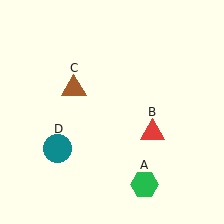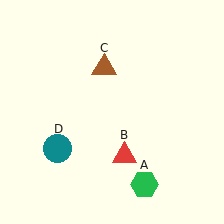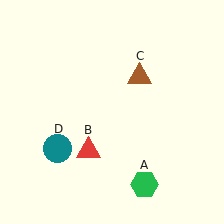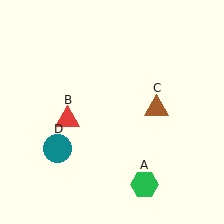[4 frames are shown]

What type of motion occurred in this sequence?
The red triangle (object B), brown triangle (object C) rotated clockwise around the center of the scene.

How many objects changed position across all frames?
2 objects changed position: red triangle (object B), brown triangle (object C).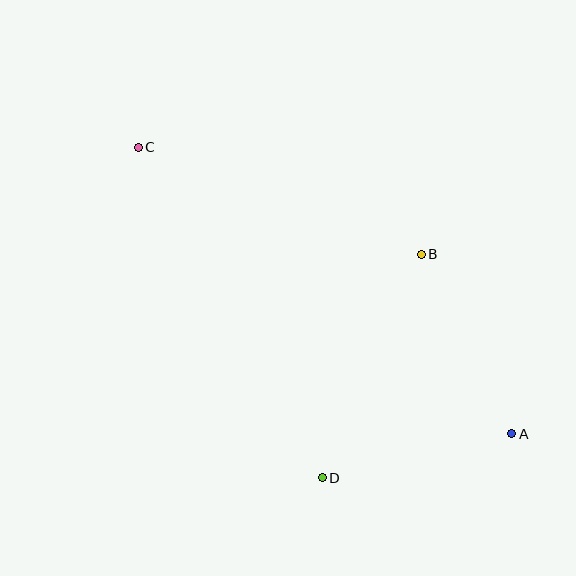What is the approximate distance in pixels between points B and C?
The distance between B and C is approximately 303 pixels.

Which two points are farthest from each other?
Points A and C are farthest from each other.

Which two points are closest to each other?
Points A and D are closest to each other.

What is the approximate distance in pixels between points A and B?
The distance between A and B is approximately 201 pixels.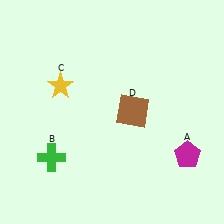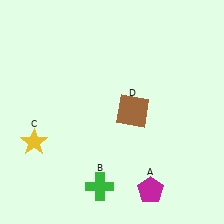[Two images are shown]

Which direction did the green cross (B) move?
The green cross (B) moved right.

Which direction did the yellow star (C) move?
The yellow star (C) moved down.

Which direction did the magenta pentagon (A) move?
The magenta pentagon (A) moved left.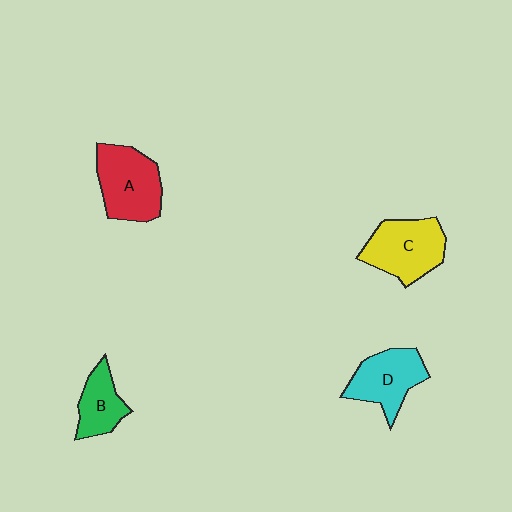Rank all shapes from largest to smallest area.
From largest to smallest: A (red), C (yellow), D (cyan), B (green).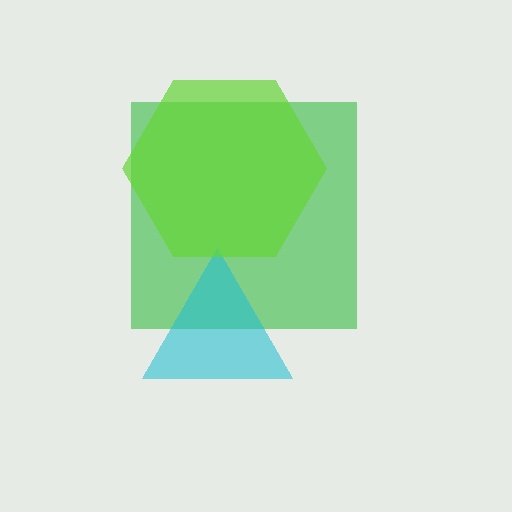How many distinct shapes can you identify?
There are 3 distinct shapes: a green square, a cyan triangle, a lime hexagon.